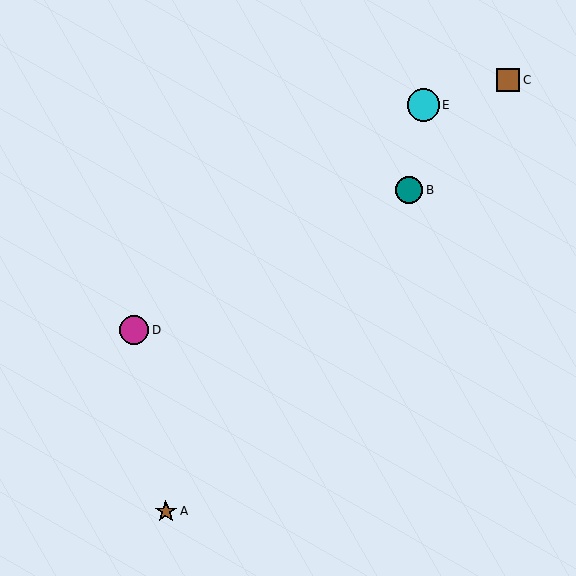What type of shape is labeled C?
Shape C is a brown square.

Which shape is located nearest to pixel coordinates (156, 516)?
The brown star (labeled A) at (166, 511) is nearest to that location.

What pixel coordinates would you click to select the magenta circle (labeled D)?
Click at (134, 330) to select the magenta circle D.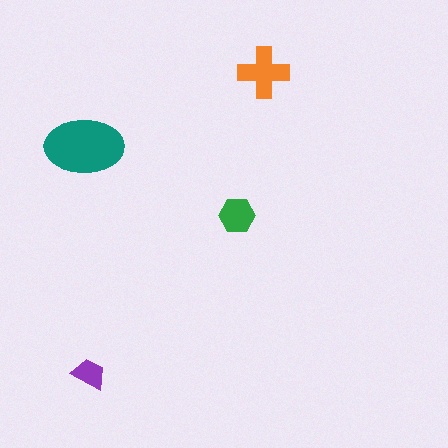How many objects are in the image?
There are 4 objects in the image.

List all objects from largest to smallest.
The teal ellipse, the orange cross, the green hexagon, the purple trapezoid.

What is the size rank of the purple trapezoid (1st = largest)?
4th.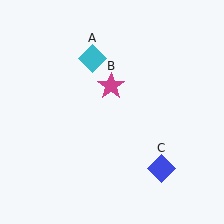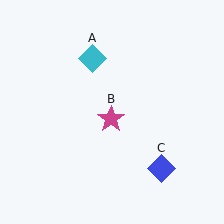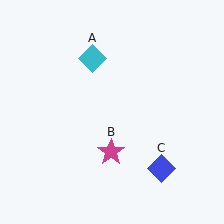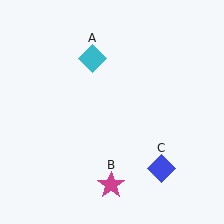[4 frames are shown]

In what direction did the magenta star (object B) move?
The magenta star (object B) moved down.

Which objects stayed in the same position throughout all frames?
Cyan diamond (object A) and blue diamond (object C) remained stationary.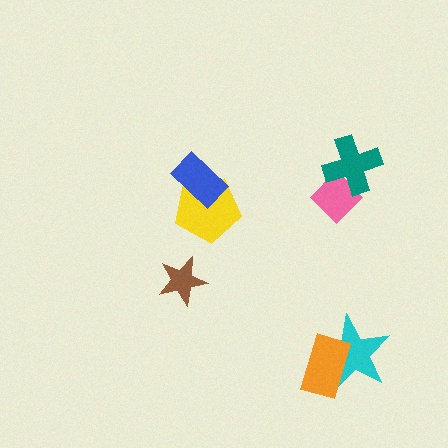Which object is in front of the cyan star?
The orange rectangle is in front of the cyan star.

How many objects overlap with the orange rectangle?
1 object overlaps with the orange rectangle.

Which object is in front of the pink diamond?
The teal cross is in front of the pink diamond.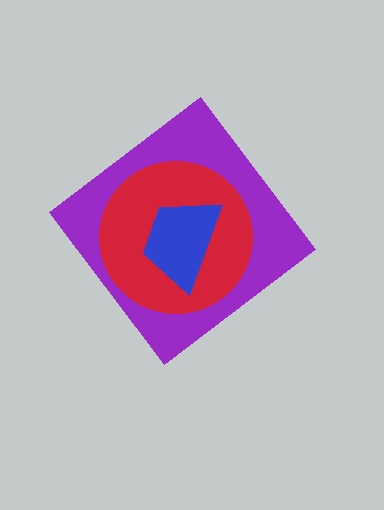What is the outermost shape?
The purple diamond.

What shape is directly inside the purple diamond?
The red circle.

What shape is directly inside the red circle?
The blue trapezoid.